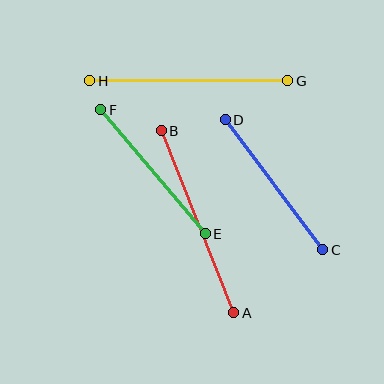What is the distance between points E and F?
The distance is approximately 162 pixels.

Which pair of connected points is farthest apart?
Points G and H are farthest apart.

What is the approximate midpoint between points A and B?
The midpoint is at approximately (198, 222) pixels.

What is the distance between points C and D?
The distance is approximately 162 pixels.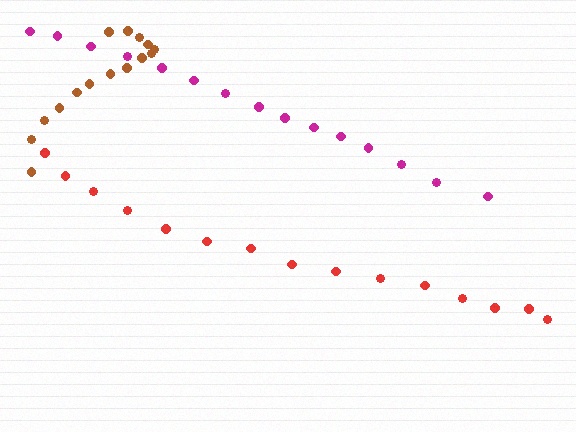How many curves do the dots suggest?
There are 3 distinct paths.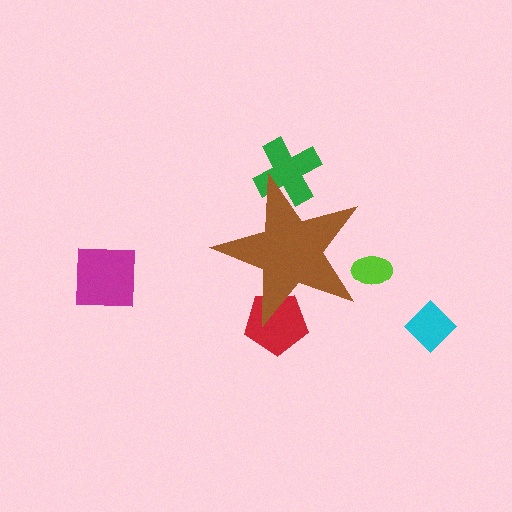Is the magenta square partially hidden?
No, the magenta square is fully visible.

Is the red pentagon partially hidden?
Yes, the red pentagon is partially hidden behind the brown star.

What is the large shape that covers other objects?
A brown star.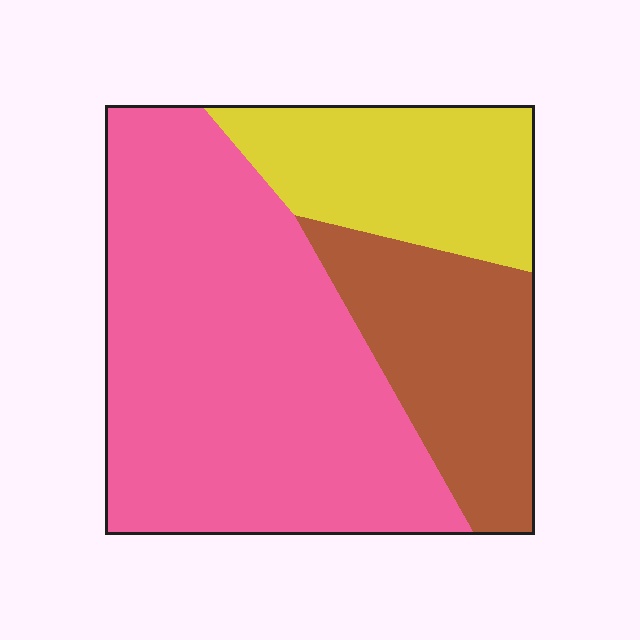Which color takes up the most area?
Pink, at roughly 55%.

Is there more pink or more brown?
Pink.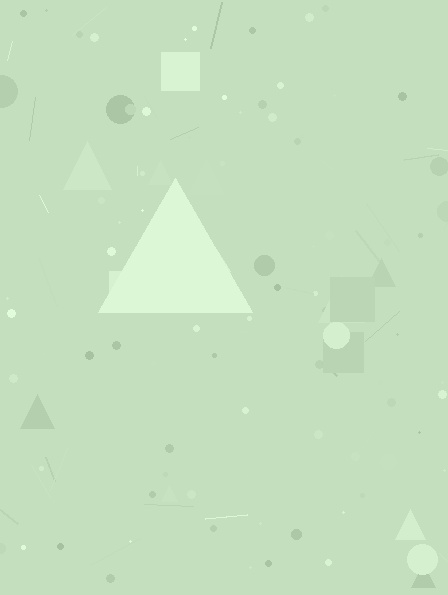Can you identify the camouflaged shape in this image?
The camouflaged shape is a triangle.